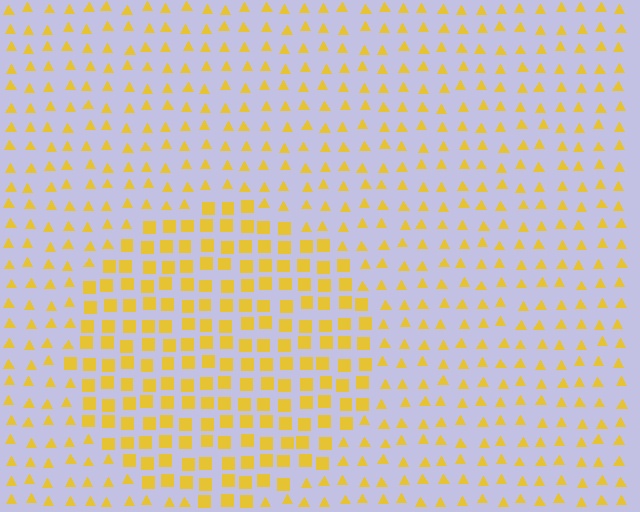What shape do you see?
I see a circle.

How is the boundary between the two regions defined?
The boundary is defined by a change in element shape: squares inside vs. triangles outside. All elements share the same color and spacing.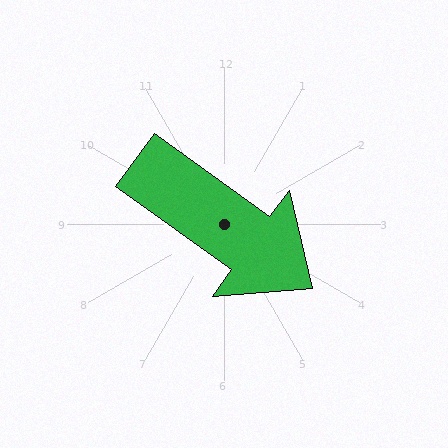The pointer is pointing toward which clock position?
Roughly 4 o'clock.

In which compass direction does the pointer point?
Southeast.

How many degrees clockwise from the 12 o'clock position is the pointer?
Approximately 126 degrees.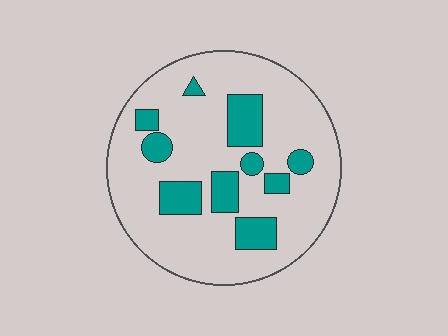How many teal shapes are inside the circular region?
10.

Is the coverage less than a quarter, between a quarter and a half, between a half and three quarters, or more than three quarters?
Less than a quarter.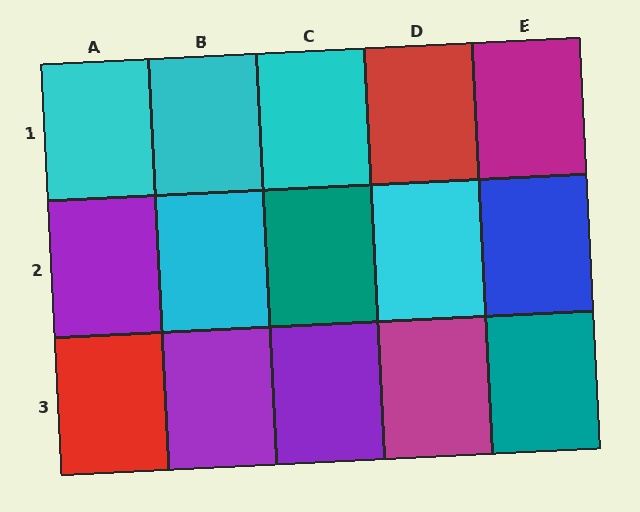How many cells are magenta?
2 cells are magenta.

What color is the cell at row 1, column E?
Magenta.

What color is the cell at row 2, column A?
Purple.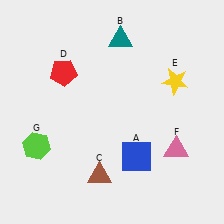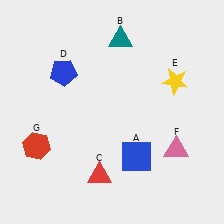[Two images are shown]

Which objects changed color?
C changed from brown to red. D changed from red to blue. G changed from lime to red.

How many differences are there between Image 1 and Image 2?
There are 3 differences between the two images.